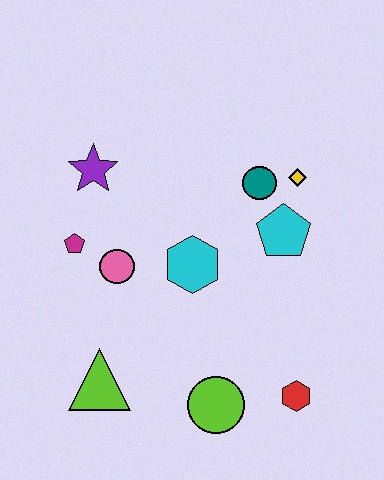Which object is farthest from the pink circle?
The red hexagon is farthest from the pink circle.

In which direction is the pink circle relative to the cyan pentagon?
The pink circle is to the left of the cyan pentagon.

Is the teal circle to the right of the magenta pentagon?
Yes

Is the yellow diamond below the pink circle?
No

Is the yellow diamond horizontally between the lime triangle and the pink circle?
No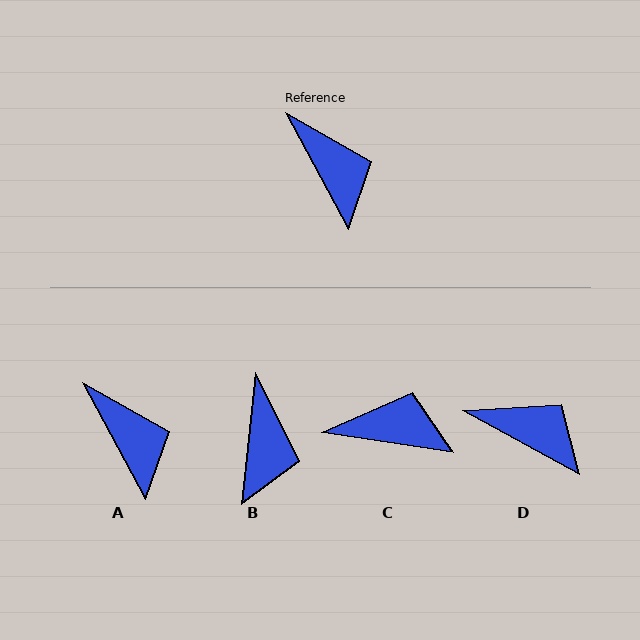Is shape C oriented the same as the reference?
No, it is off by about 53 degrees.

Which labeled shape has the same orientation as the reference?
A.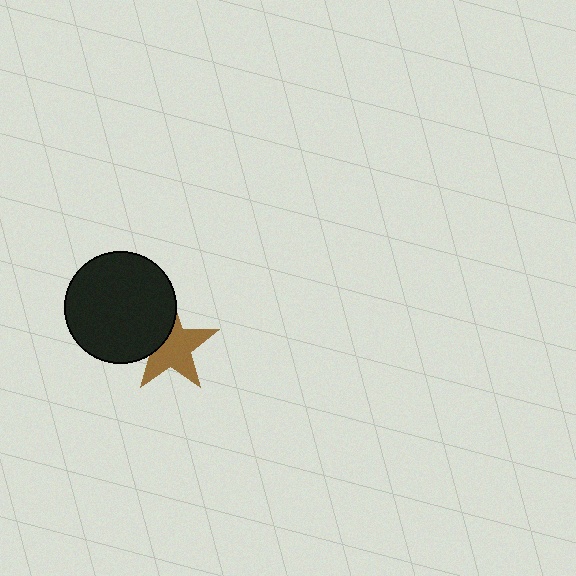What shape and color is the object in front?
The object in front is a black circle.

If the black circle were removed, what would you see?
You would see the complete brown star.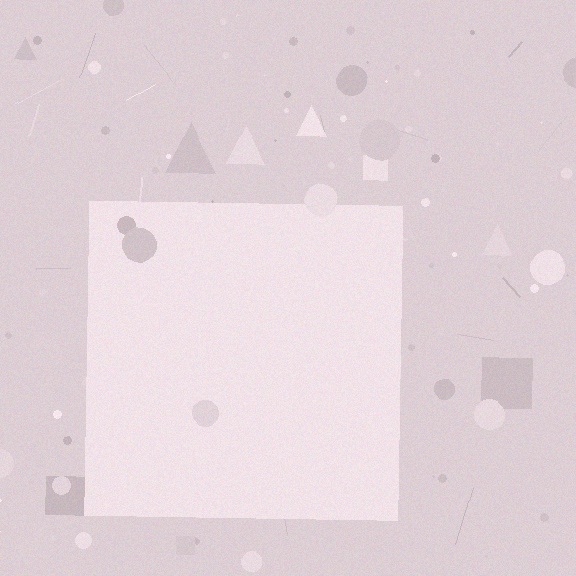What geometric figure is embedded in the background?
A square is embedded in the background.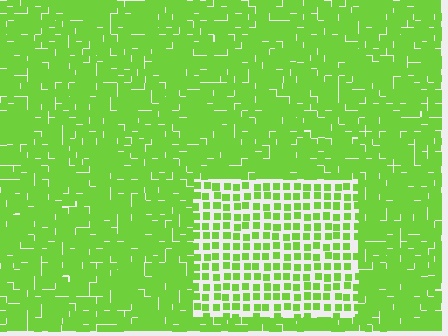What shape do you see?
I see a rectangle.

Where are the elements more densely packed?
The elements are more densely packed outside the rectangle boundary.